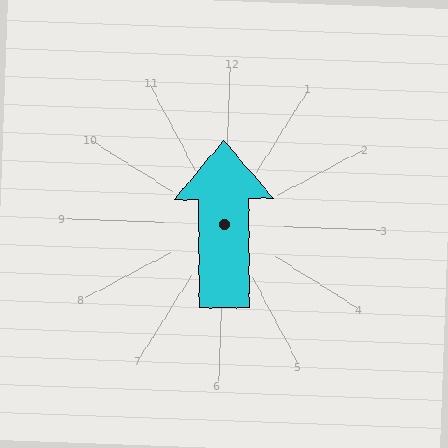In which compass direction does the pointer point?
North.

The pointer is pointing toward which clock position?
Roughly 12 o'clock.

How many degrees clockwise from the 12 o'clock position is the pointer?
Approximately 358 degrees.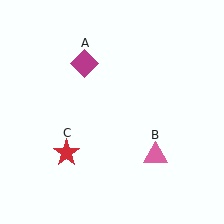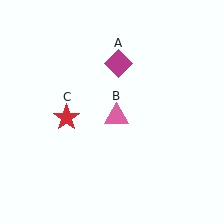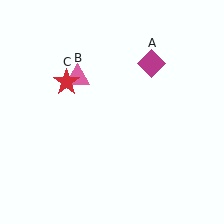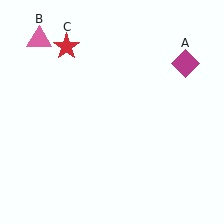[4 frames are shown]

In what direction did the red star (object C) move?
The red star (object C) moved up.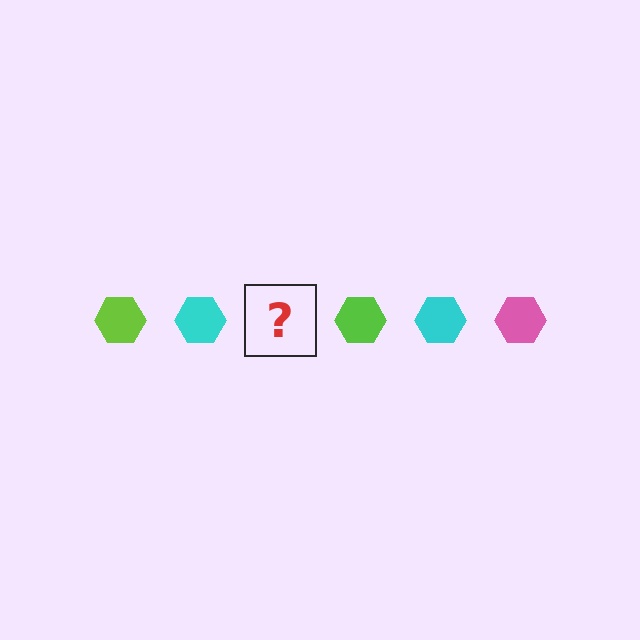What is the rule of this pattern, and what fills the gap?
The rule is that the pattern cycles through lime, cyan, pink hexagons. The gap should be filled with a pink hexagon.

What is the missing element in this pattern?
The missing element is a pink hexagon.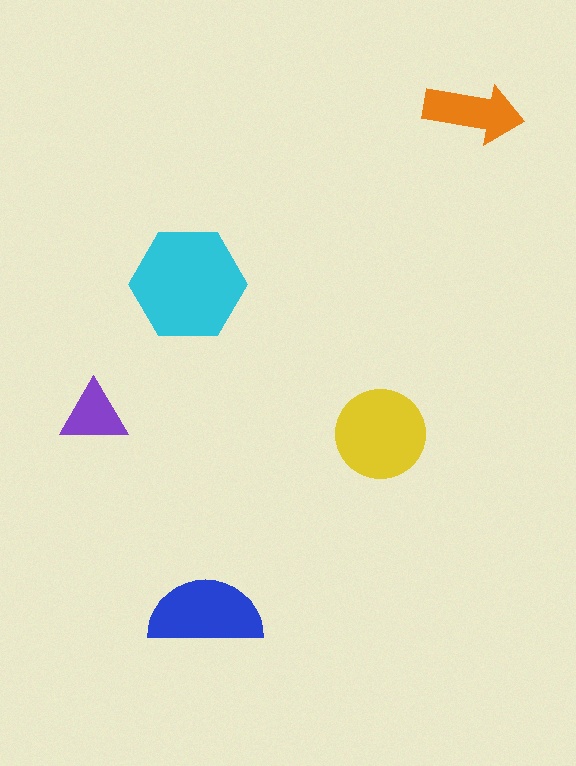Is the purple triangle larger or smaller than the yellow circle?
Smaller.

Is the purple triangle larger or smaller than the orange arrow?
Smaller.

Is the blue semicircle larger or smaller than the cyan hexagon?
Smaller.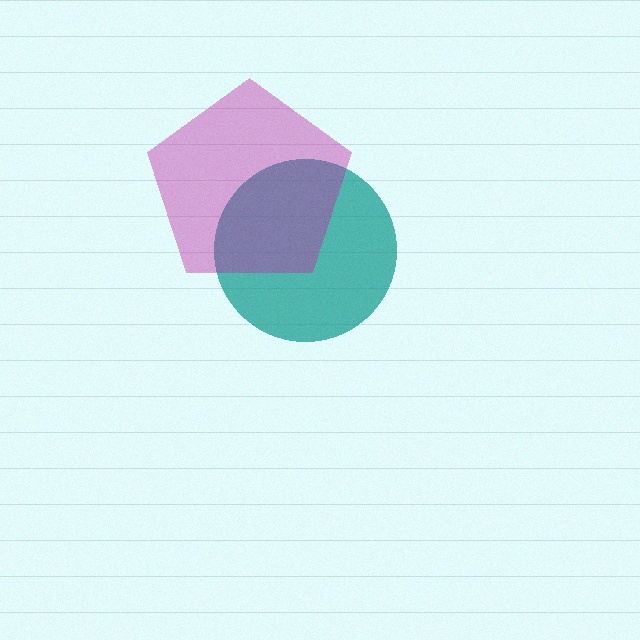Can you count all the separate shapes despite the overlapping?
Yes, there are 2 separate shapes.